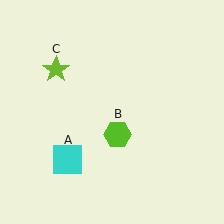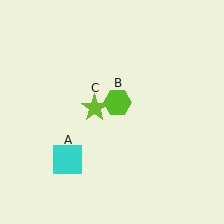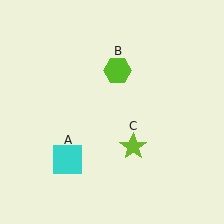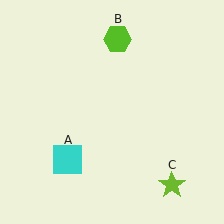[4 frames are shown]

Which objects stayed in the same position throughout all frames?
Cyan square (object A) remained stationary.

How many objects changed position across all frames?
2 objects changed position: lime hexagon (object B), lime star (object C).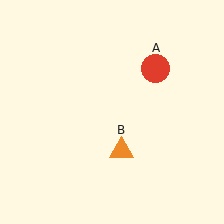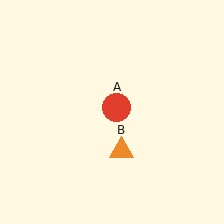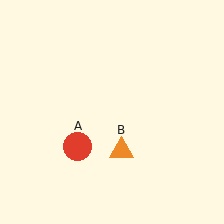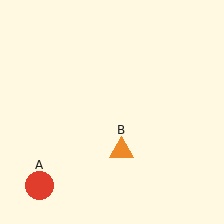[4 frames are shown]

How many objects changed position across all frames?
1 object changed position: red circle (object A).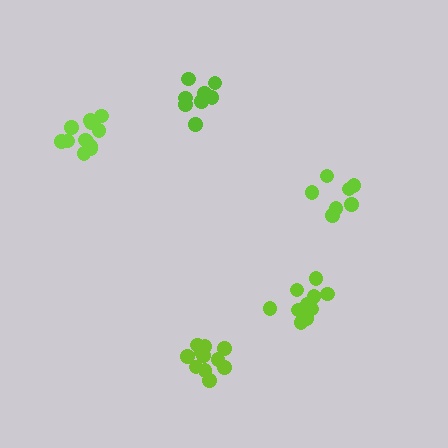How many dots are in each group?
Group 1: 11 dots, Group 2: 8 dots, Group 3: 12 dots, Group 4: 13 dots, Group 5: 7 dots (51 total).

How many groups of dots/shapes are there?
There are 5 groups.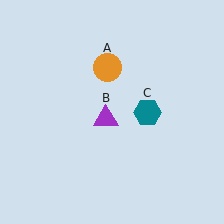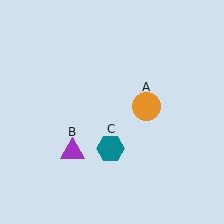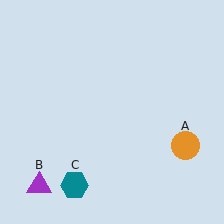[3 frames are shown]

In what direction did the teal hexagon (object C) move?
The teal hexagon (object C) moved down and to the left.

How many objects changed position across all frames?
3 objects changed position: orange circle (object A), purple triangle (object B), teal hexagon (object C).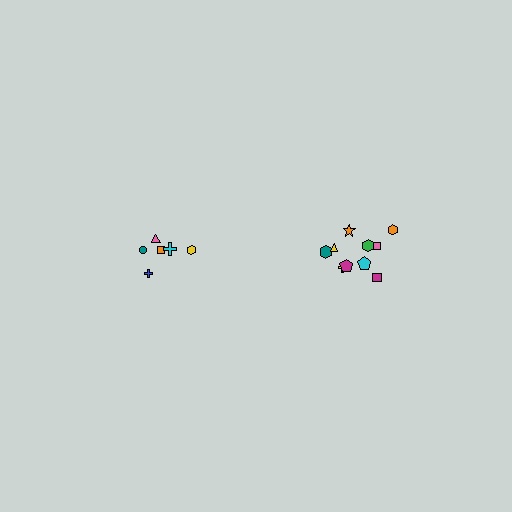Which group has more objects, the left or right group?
The right group.